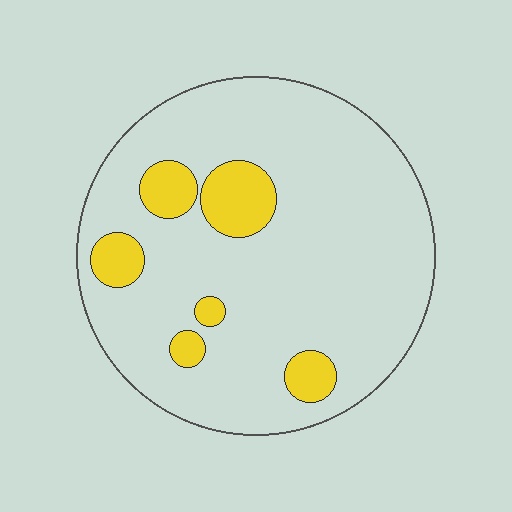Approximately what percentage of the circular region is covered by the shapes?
Approximately 15%.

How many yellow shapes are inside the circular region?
6.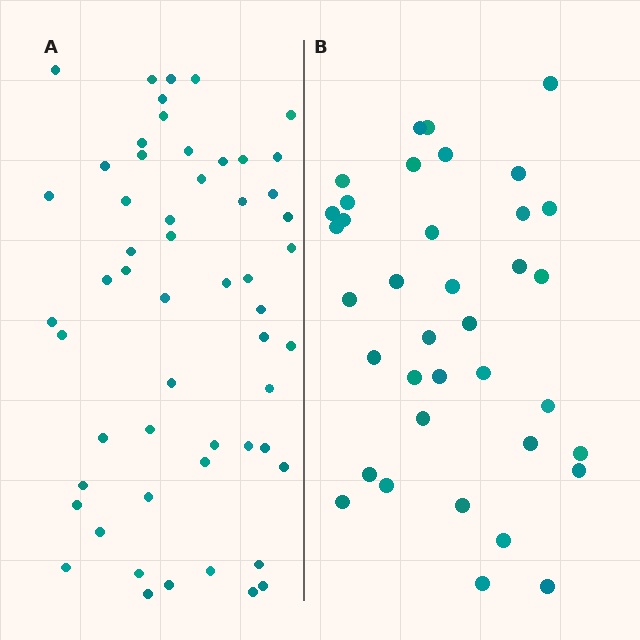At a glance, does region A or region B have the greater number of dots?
Region A (the left region) has more dots.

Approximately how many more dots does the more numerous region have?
Region A has approximately 20 more dots than region B.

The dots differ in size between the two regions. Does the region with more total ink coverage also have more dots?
No. Region B has more total ink coverage because its dots are larger, but region A actually contains more individual dots. Total area can be misleading — the number of items is what matters here.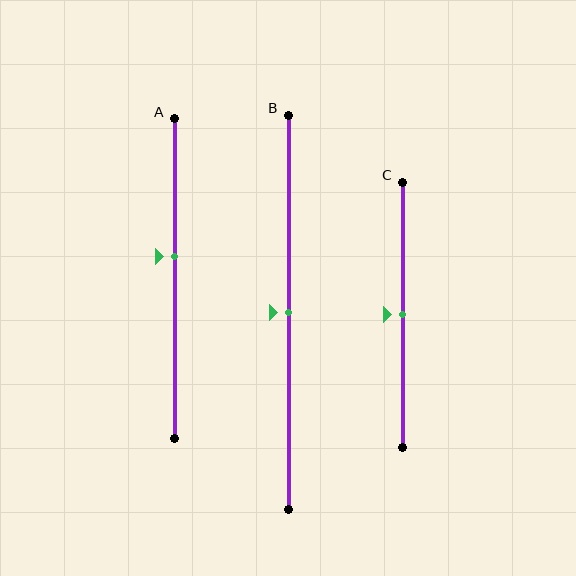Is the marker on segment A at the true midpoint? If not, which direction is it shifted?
No, the marker on segment A is shifted upward by about 7% of the segment length.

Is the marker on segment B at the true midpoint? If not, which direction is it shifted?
Yes, the marker on segment B is at the true midpoint.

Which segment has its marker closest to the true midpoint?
Segment B has its marker closest to the true midpoint.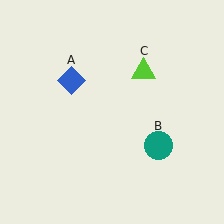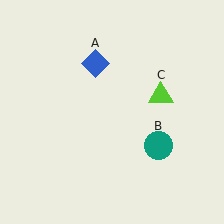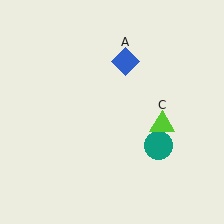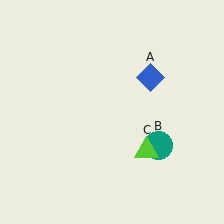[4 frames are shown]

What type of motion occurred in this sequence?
The blue diamond (object A), lime triangle (object C) rotated clockwise around the center of the scene.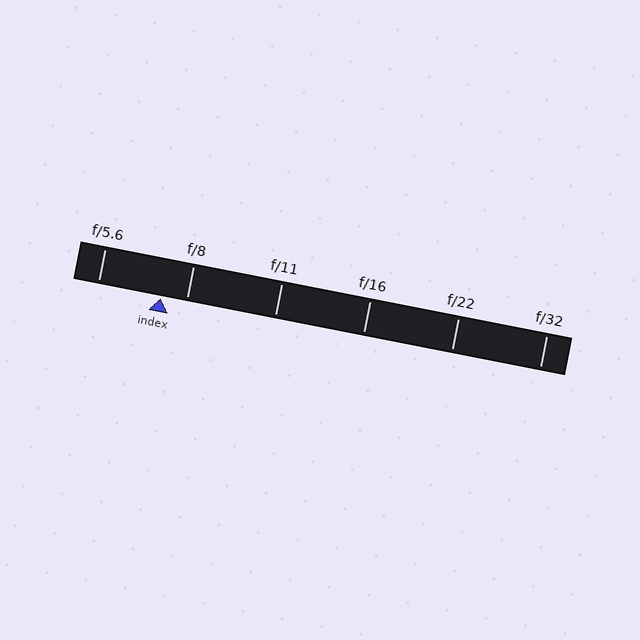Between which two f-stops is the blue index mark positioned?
The index mark is between f/5.6 and f/8.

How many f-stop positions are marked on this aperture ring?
There are 6 f-stop positions marked.